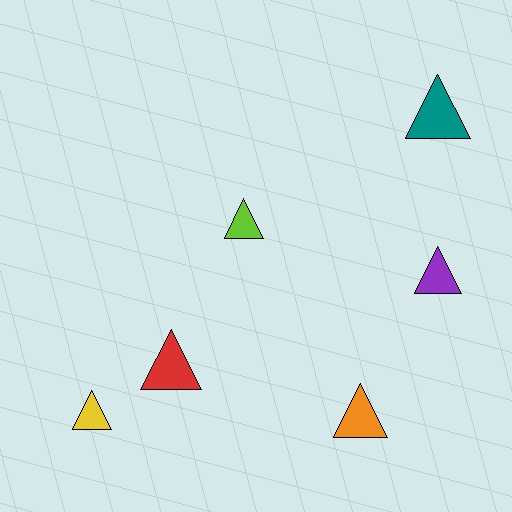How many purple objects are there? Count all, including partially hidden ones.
There is 1 purple object.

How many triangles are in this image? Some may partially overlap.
There are 6 triangles.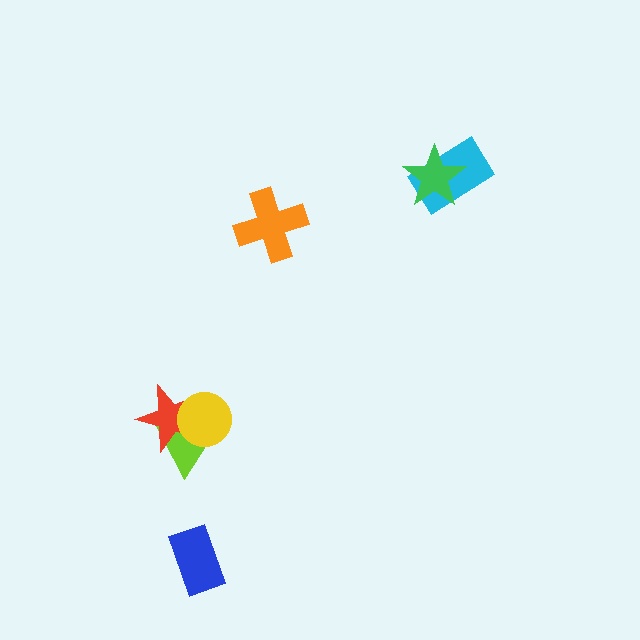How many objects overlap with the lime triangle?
2 objects overlap with the lime triangle.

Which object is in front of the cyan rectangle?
The green star is in front of the cyan rectangle.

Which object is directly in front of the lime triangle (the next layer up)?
The red star is directly in front of the lime triangle.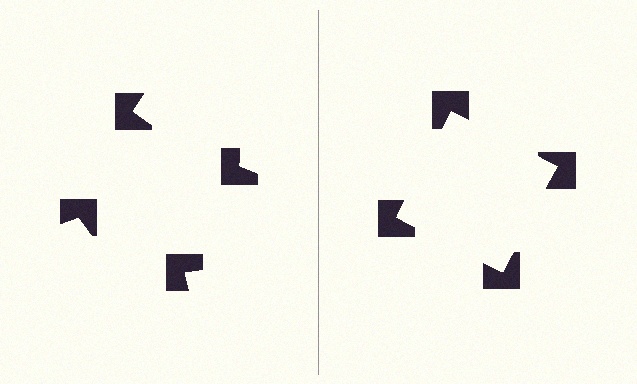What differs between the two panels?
The notched squares are positioned identically on both sides; only the wedge orientations differ. On the right they align to a square; on the left they are misaligned.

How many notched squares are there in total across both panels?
8 — 4 on each side.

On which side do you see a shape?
An illusory square appears on the right side. On the left side the wedge cuts are rotated, so no coherent shape forms.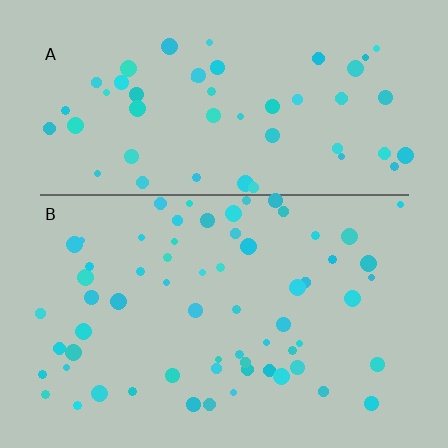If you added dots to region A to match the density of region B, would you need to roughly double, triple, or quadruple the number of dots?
Approximately double.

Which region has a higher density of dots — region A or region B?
B (the bottom).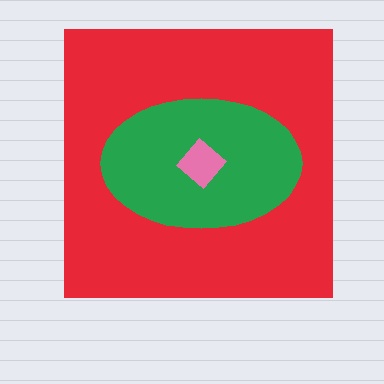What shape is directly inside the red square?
The green ellipse.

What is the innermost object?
The pink diamond.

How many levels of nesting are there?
3.